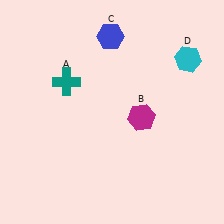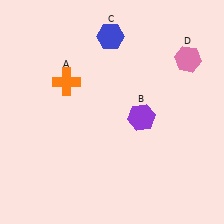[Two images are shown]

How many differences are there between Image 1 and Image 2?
There are 3 differences between the two images.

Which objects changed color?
A changed from teal to orange. B changed from magenta to purple. D changed from cyan to pink.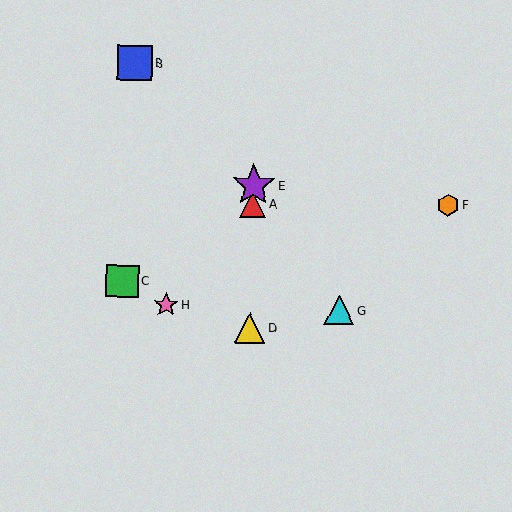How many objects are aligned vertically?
3 objects (A, D, E) are aligned vertically.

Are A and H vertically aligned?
No, A is at x≈253 and H is at x≈166.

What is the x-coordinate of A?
Object A is at x≈253.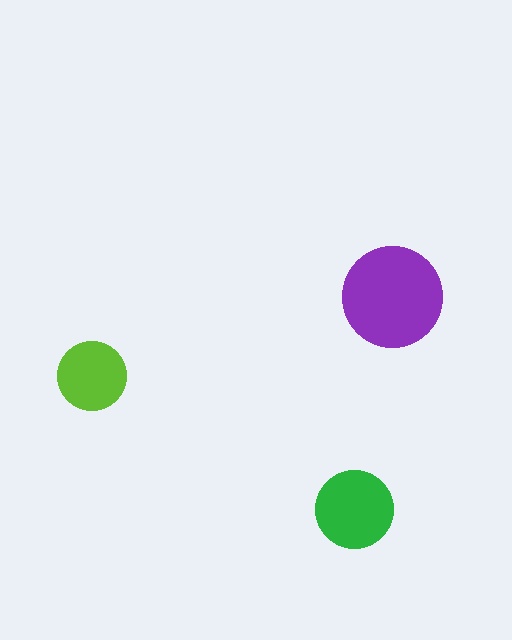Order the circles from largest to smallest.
the purple one, the green one, the lime one.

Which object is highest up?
The purple circle is topmost.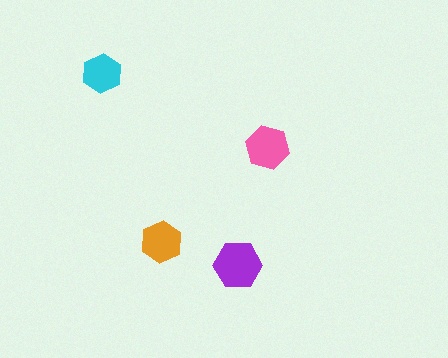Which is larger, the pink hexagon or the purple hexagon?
The purple one.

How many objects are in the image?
There are 4 objects in the image.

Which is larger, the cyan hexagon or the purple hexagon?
The purple one.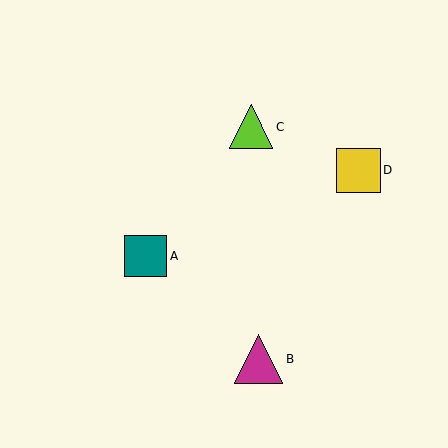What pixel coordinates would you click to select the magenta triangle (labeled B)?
Click at (259, 359) to select the magenta triangle B.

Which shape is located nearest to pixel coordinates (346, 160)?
The yellow square (labeled D) at (358, 170) is nearest to that location.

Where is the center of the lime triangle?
The center of the lime triangle is at (251, 127).